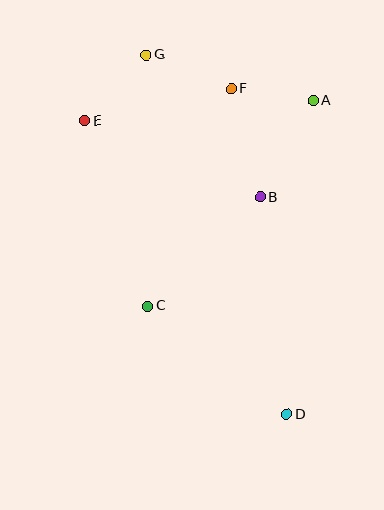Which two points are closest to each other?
Points A and F are closest to each other.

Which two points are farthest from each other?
Points D and G are farthest from each other.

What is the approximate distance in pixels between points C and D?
The distance between C and D is approximately 176 pixels.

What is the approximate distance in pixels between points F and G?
The distance between F and G is approximately 91 pixels.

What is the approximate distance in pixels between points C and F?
The distance between C and F is approximately 233 pixels.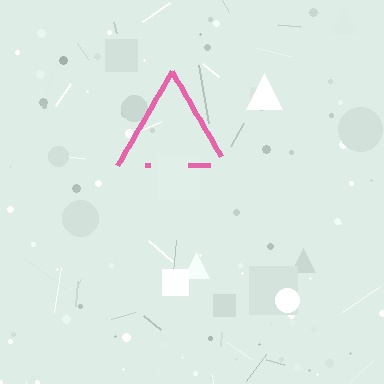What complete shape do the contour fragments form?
The contour fragments form a triangle.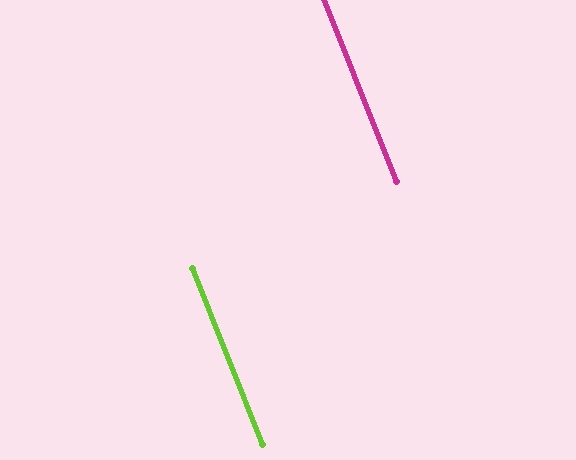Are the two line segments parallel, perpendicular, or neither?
Parallel — their directions differ by only 0.0°.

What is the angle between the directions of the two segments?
Approximately 0 degrees.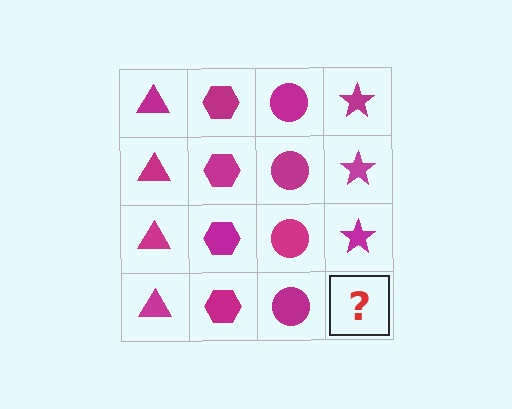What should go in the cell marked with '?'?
The missing cell should contain a magenta star.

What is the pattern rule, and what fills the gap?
The rule is that each column has a consistent shape. The gap should be filled with a magenta star.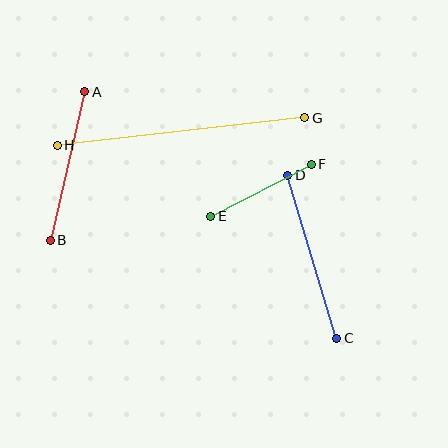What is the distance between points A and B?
The distance is approximately 152 pixels.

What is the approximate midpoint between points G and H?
The midpoint is at approximately (181, 132) pixels.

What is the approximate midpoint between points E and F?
The midpoint is at approximately (261, 190) pixels.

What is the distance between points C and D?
The distance is approximately 170 pixels.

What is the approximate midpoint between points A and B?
The midpoint is at approximately (68, 166) pixels.